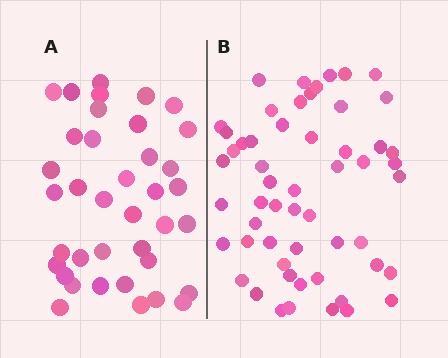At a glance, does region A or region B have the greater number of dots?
Region B (the right region) has more dots.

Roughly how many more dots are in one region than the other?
Region B has approximately 15 more dots than region A.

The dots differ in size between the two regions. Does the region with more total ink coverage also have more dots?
No. Region A has more total ink coverage because its dots are larger, but region B actually contains more individual dots. Total area can be misleading — the number of items is what matters here.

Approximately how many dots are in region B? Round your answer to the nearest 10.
About 60 dots. (The exact count is 55, which rounds to 60.)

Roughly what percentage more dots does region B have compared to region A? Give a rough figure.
About 45% more.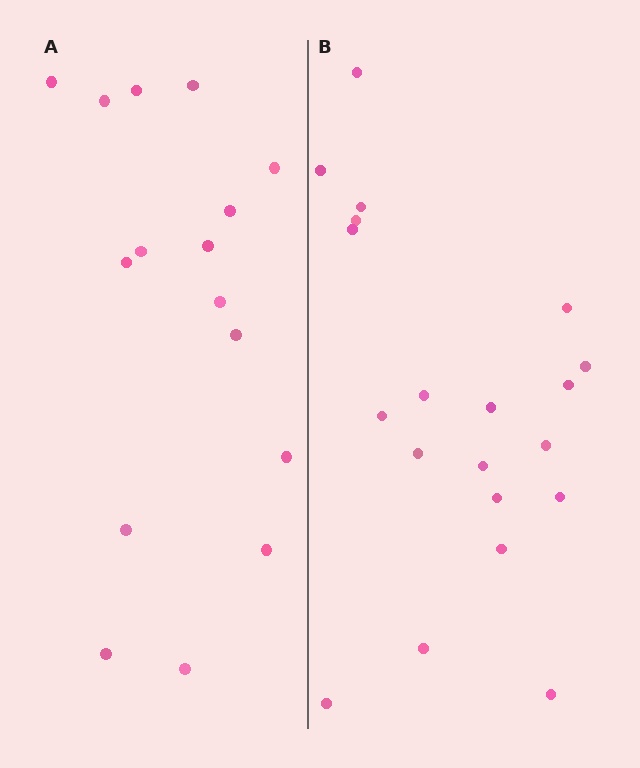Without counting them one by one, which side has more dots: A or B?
Region B (the right region) has more dots.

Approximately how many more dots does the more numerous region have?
Region B has about 4 more dots than region A.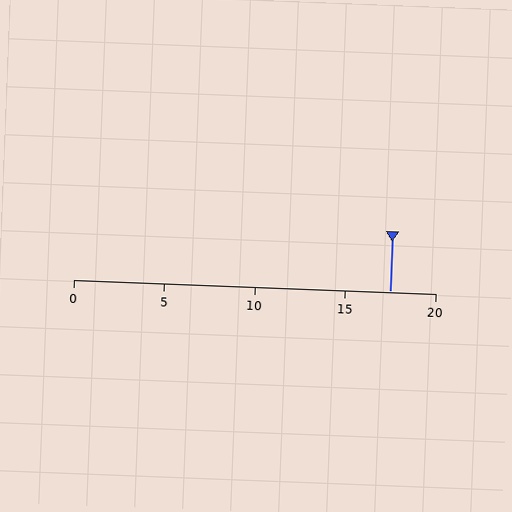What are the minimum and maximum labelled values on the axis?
The axis runs from 0 to 20.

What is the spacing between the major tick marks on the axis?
The major ticks are spaced 5 apart.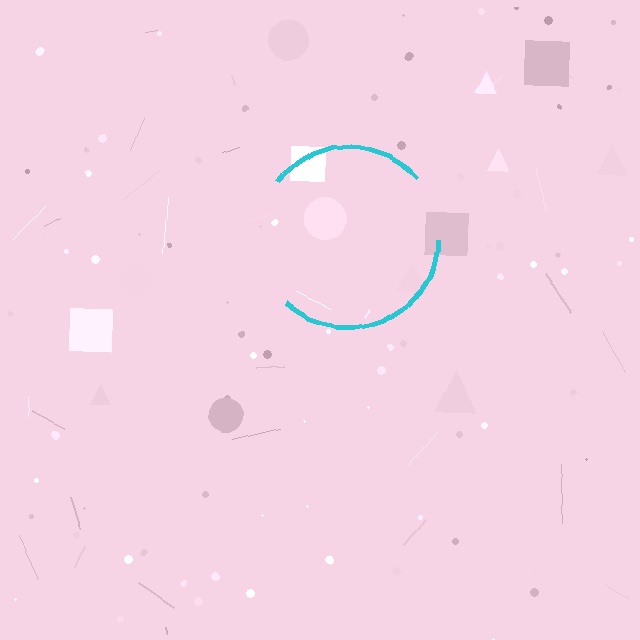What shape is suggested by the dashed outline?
The dashed outline suggests a circle.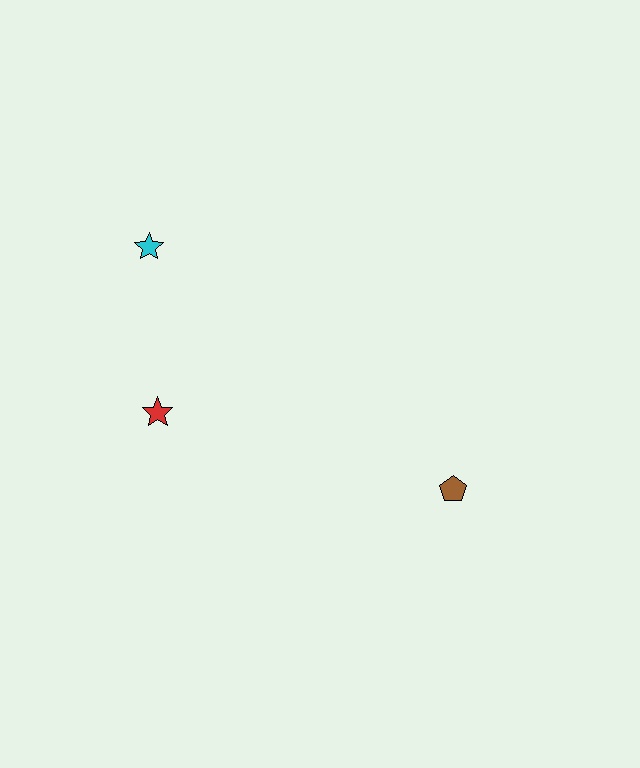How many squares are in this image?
There are no squares.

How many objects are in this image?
There are 3 objects.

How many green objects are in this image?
There are no green objects.